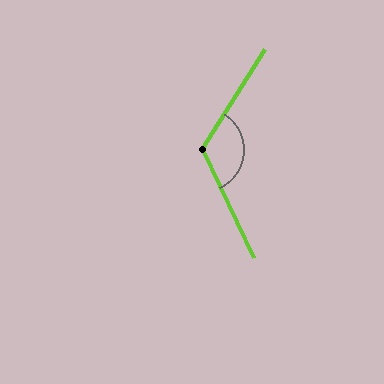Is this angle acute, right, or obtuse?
It is obtuse.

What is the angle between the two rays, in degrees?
Approximately 122 degrees.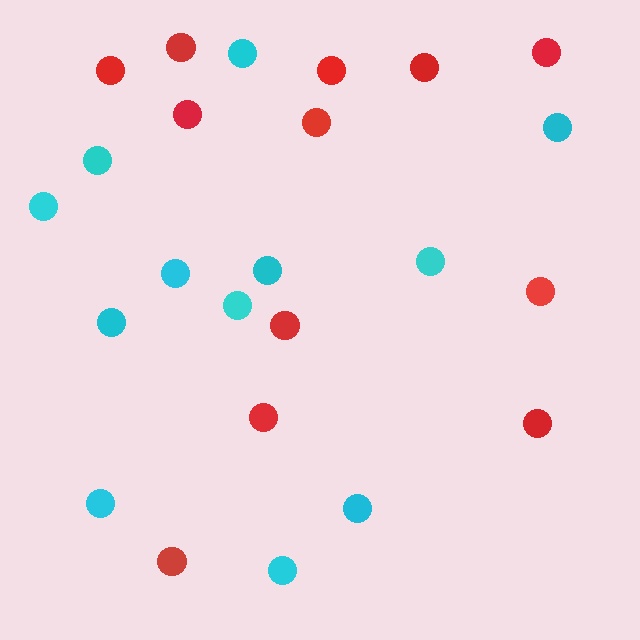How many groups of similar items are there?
There are 2 groups: one group of red circles (12) and one group of cyan circles (12).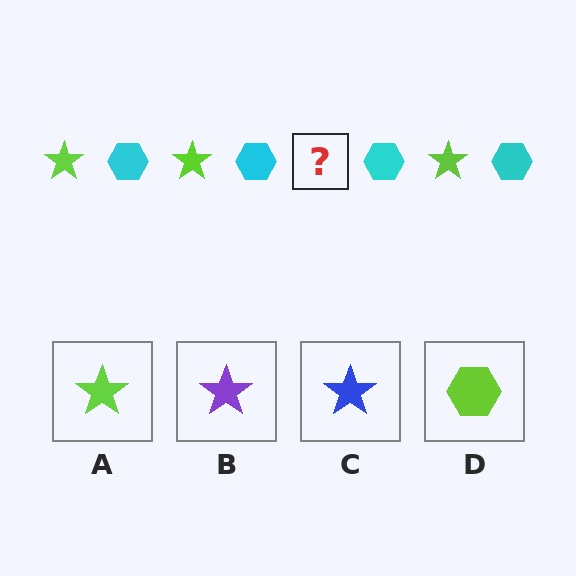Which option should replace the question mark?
Option A.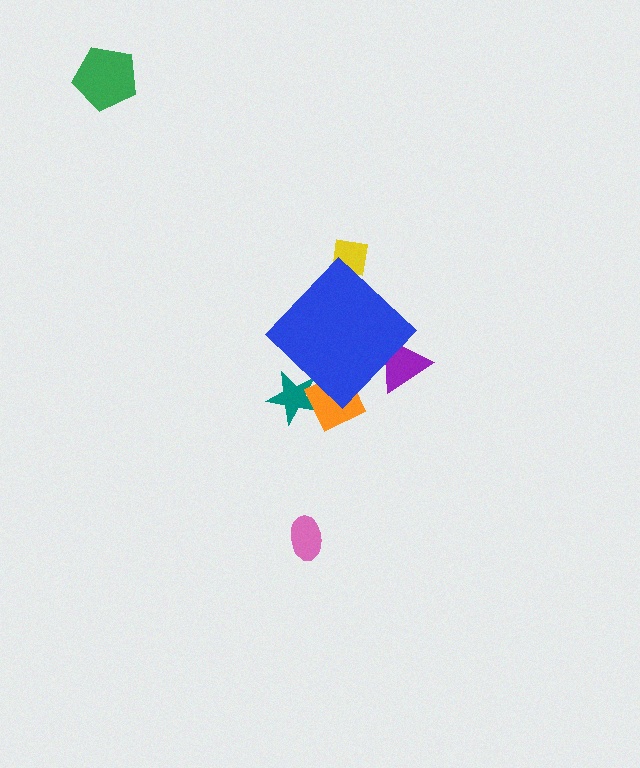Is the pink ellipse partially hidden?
No, the pink ellipse is fully visible.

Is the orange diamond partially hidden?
Yes, the orange diamond is partially hidden behind the blue diamond.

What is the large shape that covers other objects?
A blue diamond.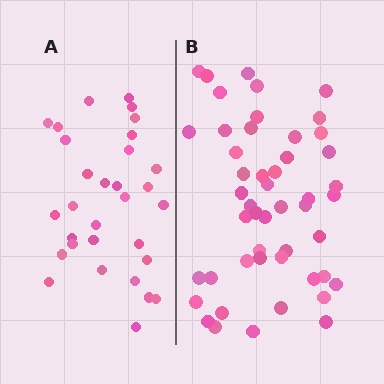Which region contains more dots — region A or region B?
Region B (the right region) has more dots.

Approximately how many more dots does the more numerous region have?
Region B has approximately 20 more dots than region A.